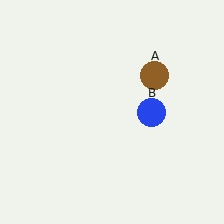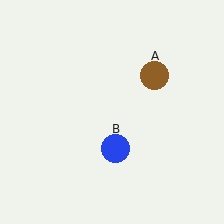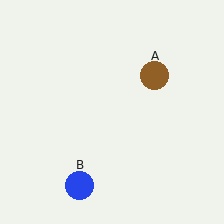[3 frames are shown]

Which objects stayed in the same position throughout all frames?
Brown circle (object A) remained stationary.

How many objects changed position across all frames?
1 object changed position: blue circle (object B).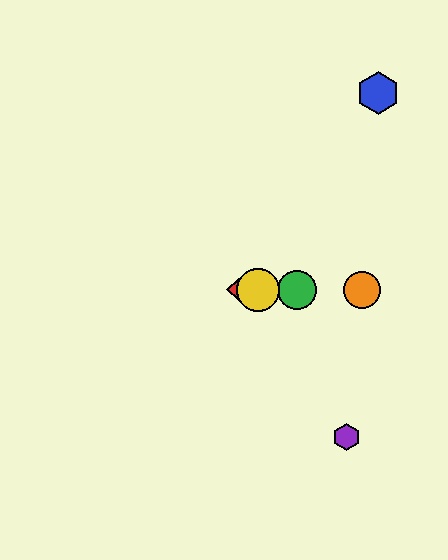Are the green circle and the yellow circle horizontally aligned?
Yes, both are at y≈290.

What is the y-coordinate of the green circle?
The green circle is at y≈290.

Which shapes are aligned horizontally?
The red diamond, the green circle, the yellow circle, the orange circle are aligned horizontally.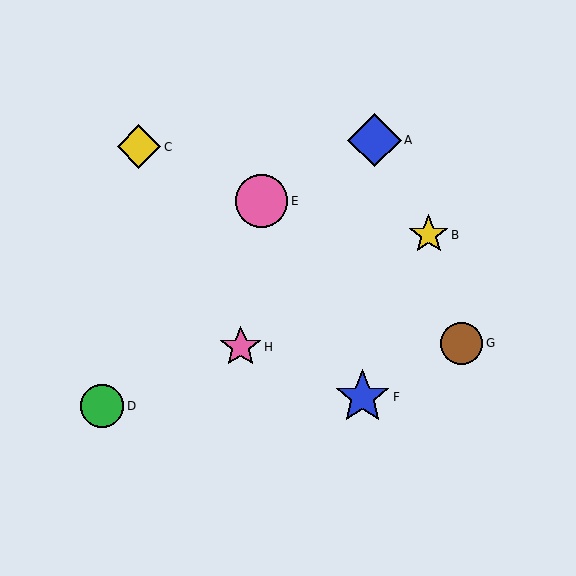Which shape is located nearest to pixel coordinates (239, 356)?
The pink star (labeled H) at (241, 347) is nearest to that location.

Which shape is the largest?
The blue star (labeled F) is the largest.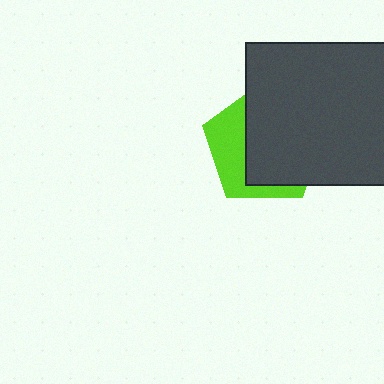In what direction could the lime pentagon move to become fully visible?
The lime pentagon could move left. That would shift it out from behind the dark gray square entirely.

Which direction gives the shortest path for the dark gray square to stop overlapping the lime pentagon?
Moving right gives the shortest separation.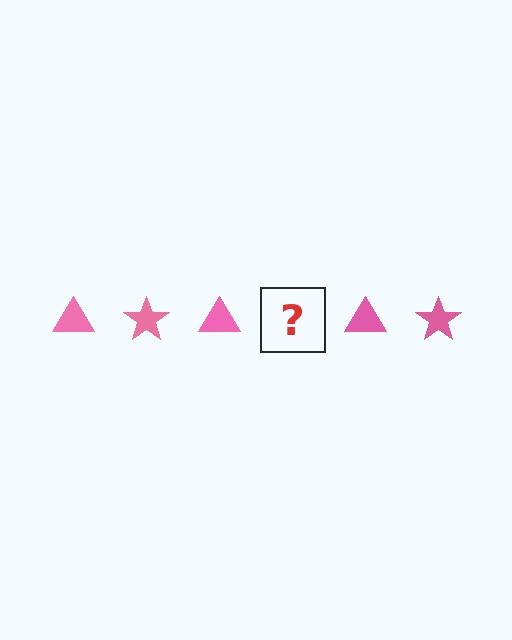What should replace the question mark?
The question mark should be replaced with a pink star.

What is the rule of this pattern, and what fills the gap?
The rule is that the pattern cycles through triangle, star shapes in pink. The gap should be filled with a pink star.